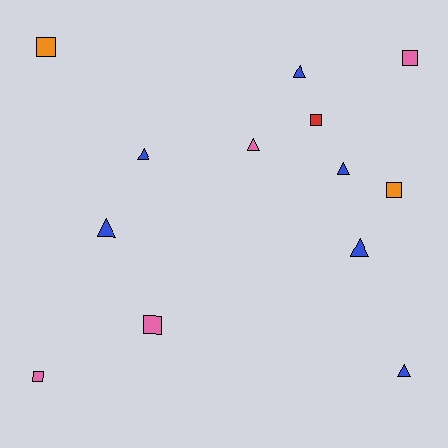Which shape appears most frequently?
Triangle, with 7 objects.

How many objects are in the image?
There are 13 objects.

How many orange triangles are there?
There are no orange triangles.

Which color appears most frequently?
Blue, with 6 objects.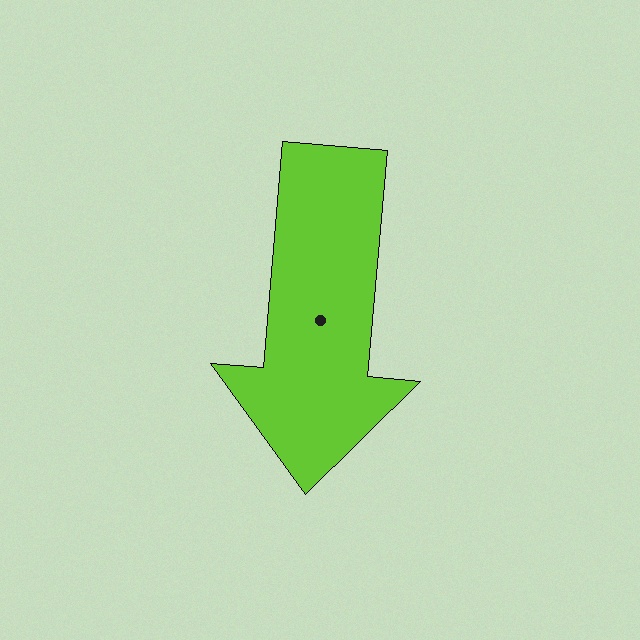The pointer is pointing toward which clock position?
Roughly 6 o'clock.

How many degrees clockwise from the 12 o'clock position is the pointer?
Approximately 185 degrees.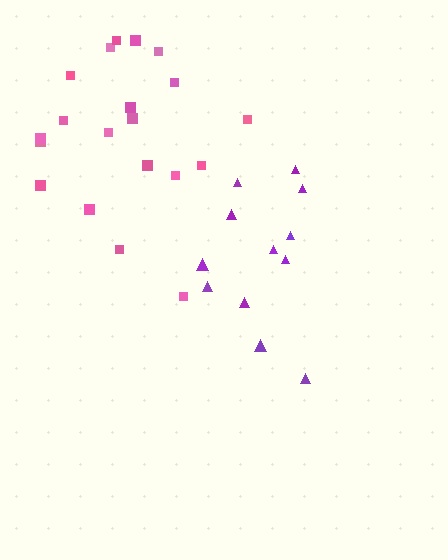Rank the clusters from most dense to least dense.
pink, purple.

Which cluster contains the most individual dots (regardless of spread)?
Pink (20).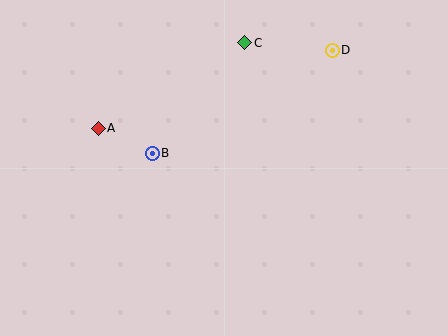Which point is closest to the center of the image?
Point B at (152, 153) is closest to the center.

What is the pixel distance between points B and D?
The distance between B and D is 208 pixels.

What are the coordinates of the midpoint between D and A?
The midpoint between D and A is at (215, 89).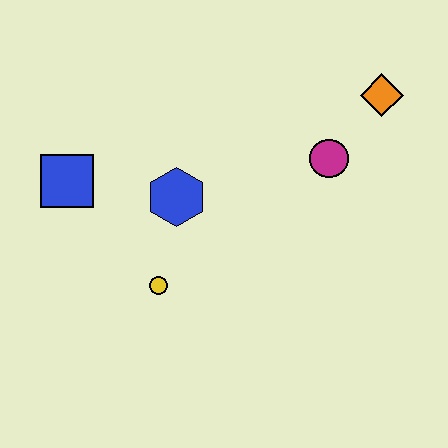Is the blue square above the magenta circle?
No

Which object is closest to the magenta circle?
The orange diamond is closest to the magenta circle.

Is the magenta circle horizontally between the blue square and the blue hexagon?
No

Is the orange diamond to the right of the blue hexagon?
Yes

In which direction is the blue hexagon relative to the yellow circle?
The blue hexagon is above the yellow circle.